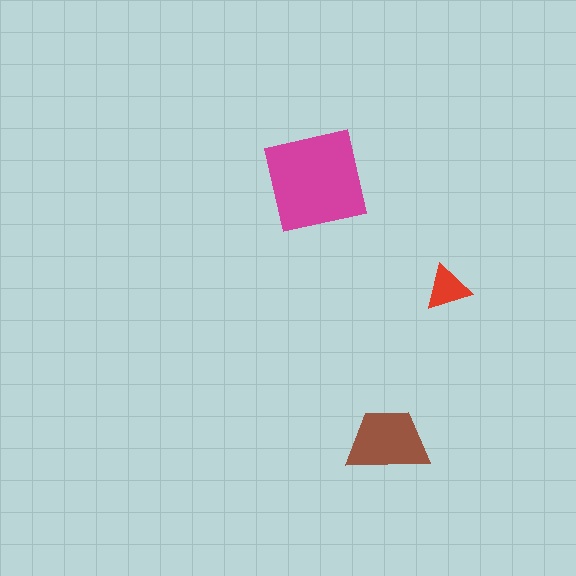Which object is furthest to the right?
The red triangle is rightmost.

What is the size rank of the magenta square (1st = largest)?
1st.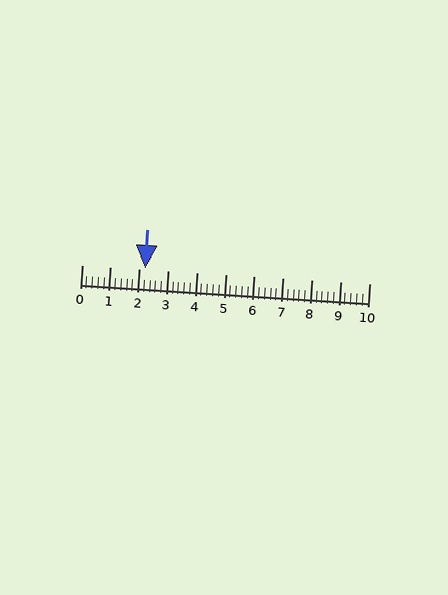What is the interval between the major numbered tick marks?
The major tick marks are spaced 1 units apart.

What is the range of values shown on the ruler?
The ruler shows values from 0 to 10.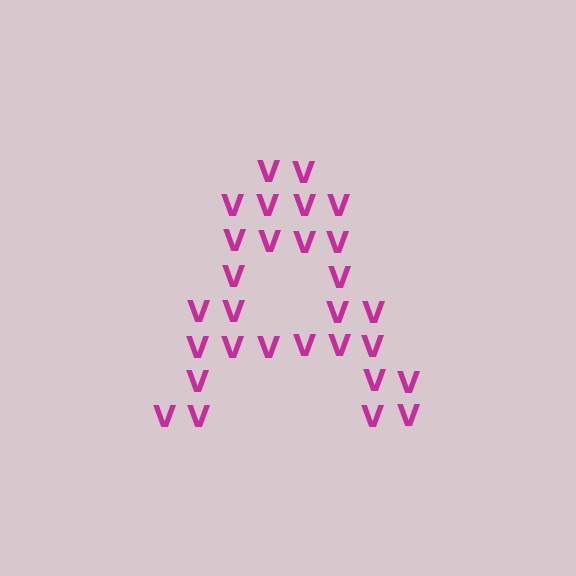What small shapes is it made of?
It is made of small letter V's.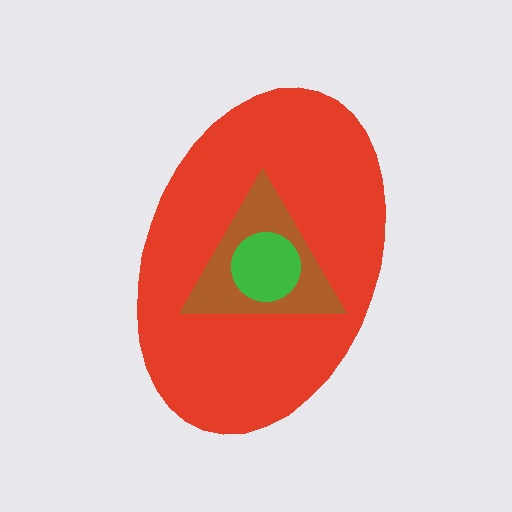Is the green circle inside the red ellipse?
Yes.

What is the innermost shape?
The green circle.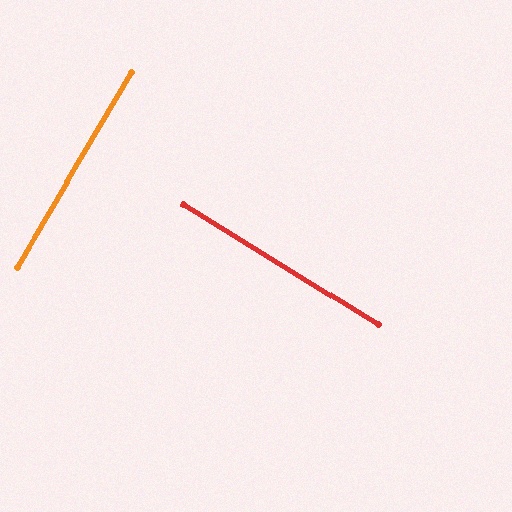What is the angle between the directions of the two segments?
Approximately 89 degrees.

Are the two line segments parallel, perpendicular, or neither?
Perpendicular — they meet at approximately 89°.